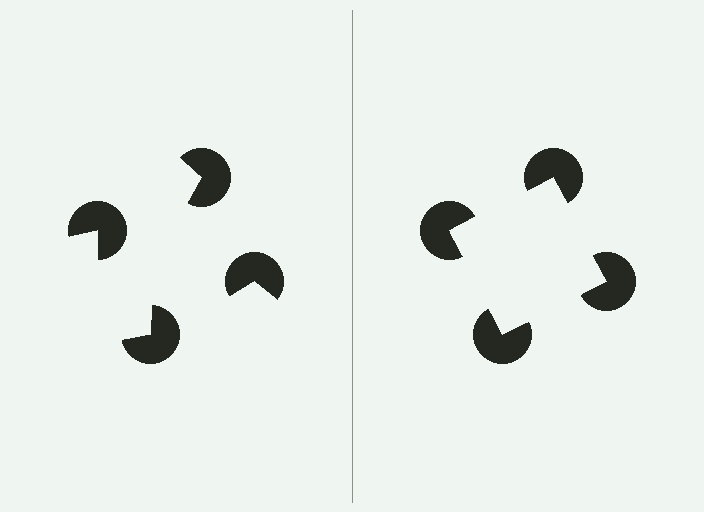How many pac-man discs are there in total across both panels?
8 — 4 on each side.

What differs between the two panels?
The pac-man discs are positioned identically on both sides; only the wedge orientations differ. On the right they align to a square; on the left they are misaligned.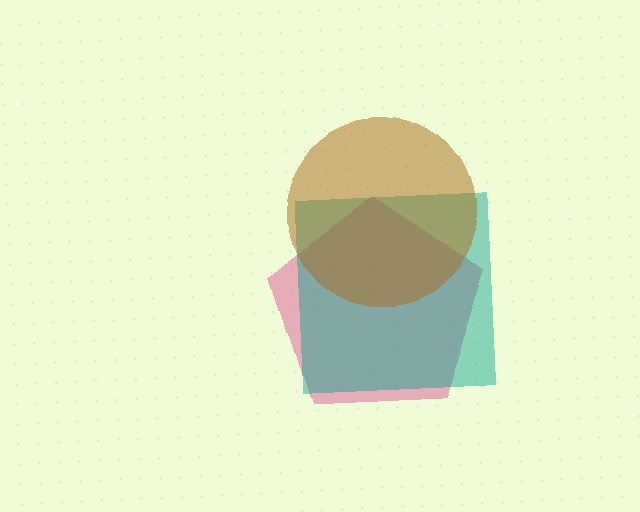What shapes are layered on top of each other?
The layered shapes are: a pink pentagon, a teal square, a brown circle.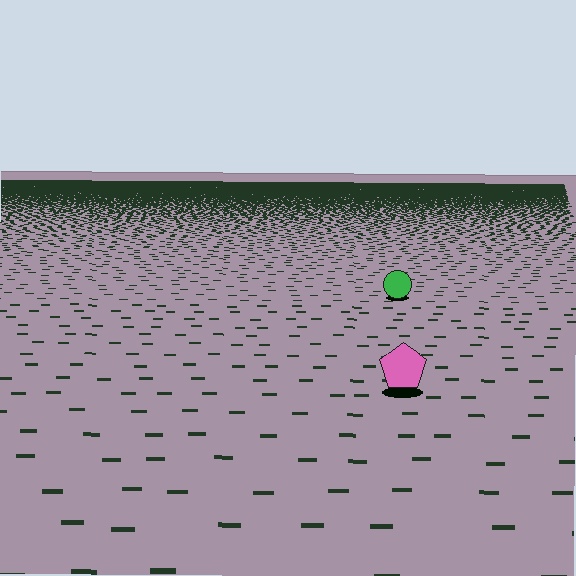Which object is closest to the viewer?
The pink pentagon is closest. The texture marks near it are larger and more spread out.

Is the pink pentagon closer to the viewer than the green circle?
Yes. The pink pentagon is closer — you can tell from the texture gradient: the ground texture is coarser near it.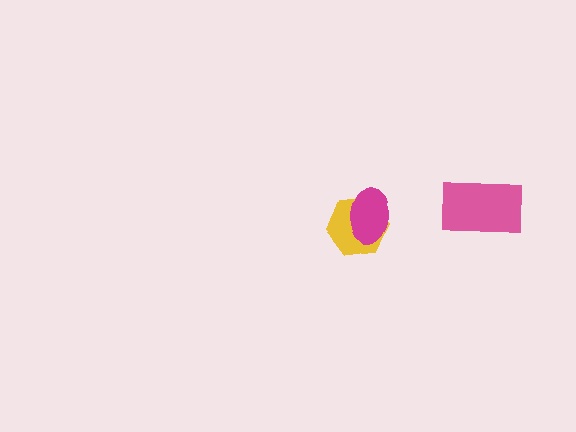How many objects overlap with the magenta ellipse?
1 object overlaps with the magenta ellipse.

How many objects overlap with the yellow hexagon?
1 object overlaps with the yellow hexagon.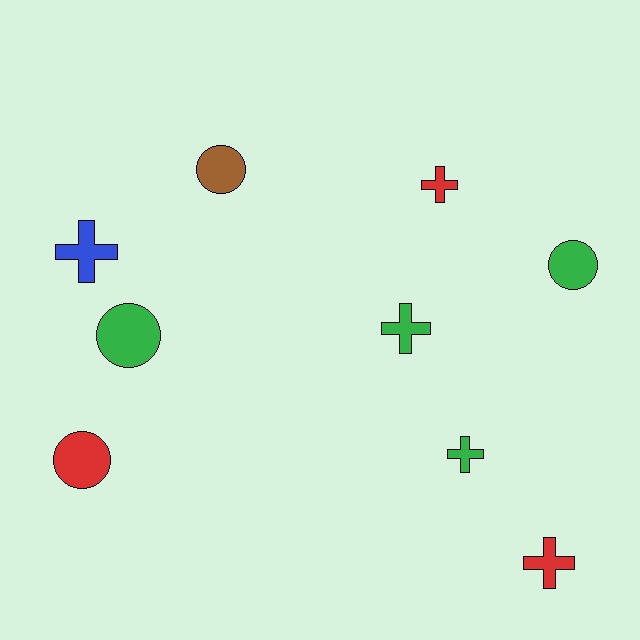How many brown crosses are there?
There are no brown crosses.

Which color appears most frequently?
Green, with 4 objects.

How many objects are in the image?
There are 9 objects.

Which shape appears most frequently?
Cross, with 5 objects.